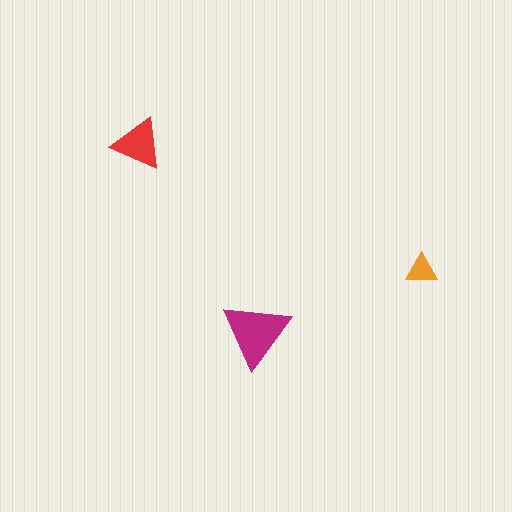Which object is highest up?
The red triangle is topmost.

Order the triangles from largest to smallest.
the magenta one, the red one, the orange one.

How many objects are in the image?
There are 3 objects in the image.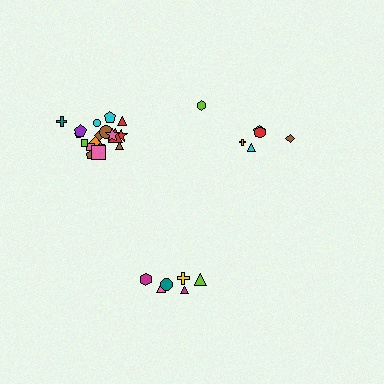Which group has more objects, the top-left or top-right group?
The top-left group.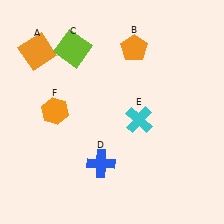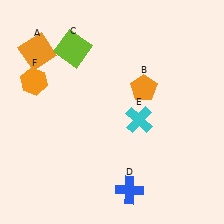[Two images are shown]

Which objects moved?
The objects that moved are: the orange pentagon (B), the blue cross (D), the orange hexagon (F).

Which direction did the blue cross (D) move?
The blue cross (D) moved right.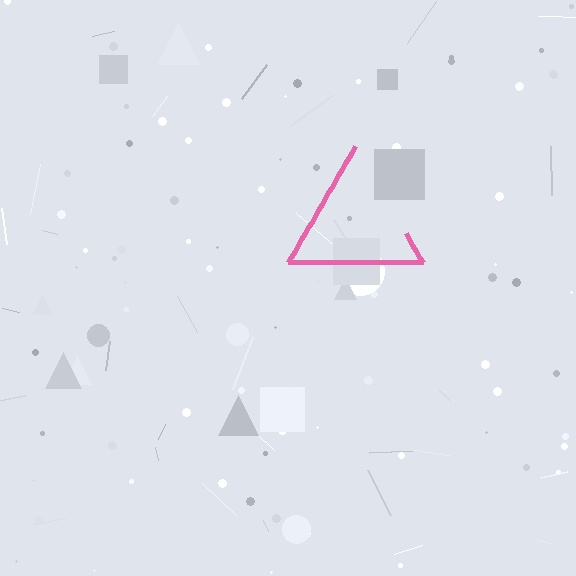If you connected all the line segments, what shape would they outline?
They would outline a triangle.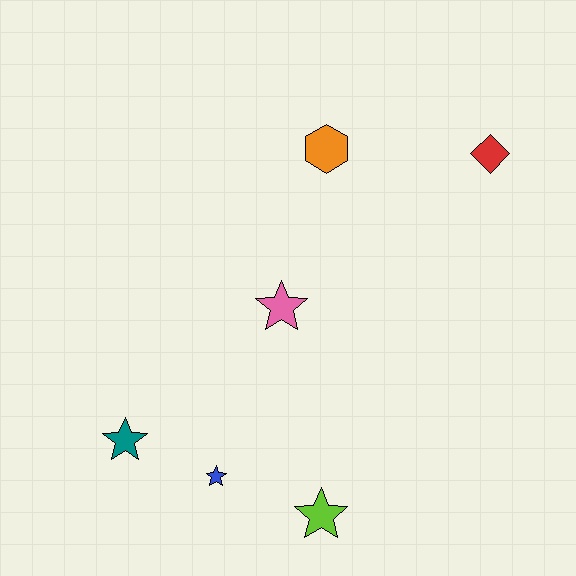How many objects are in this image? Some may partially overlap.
There are 6 objects.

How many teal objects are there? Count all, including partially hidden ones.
There is 1 teal object.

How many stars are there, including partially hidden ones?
There are 4 stars.